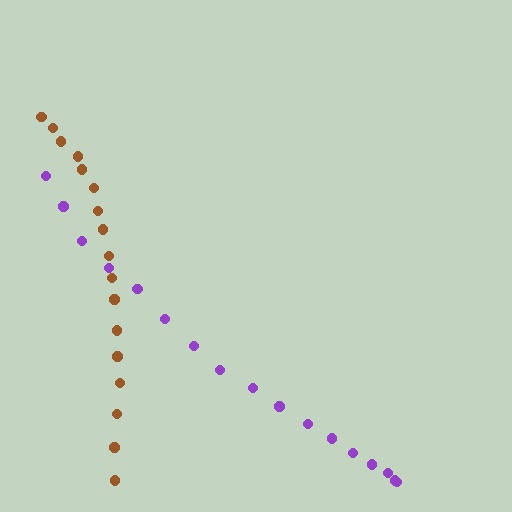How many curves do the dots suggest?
There are 2 distinct paths.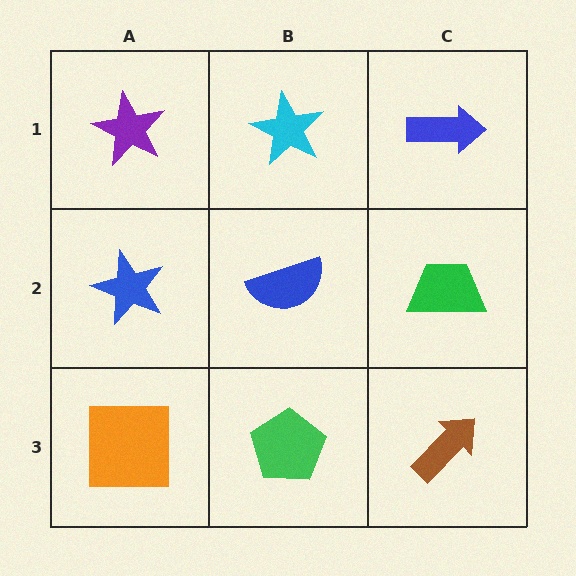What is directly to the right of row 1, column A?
A cyan star.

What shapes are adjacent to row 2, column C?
A blue arrow (row 1, column C), a brown arrow (row 3, column C), a blue semicircle (row 2, column B).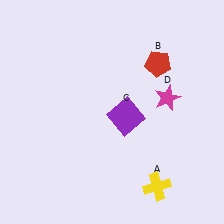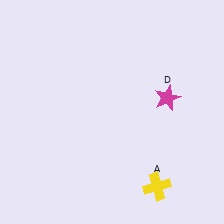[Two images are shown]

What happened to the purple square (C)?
The purple square (C) was removed in Image 2. It was in the bottom-right area of Image 1.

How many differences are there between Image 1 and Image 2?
There are 2 differences between the two images.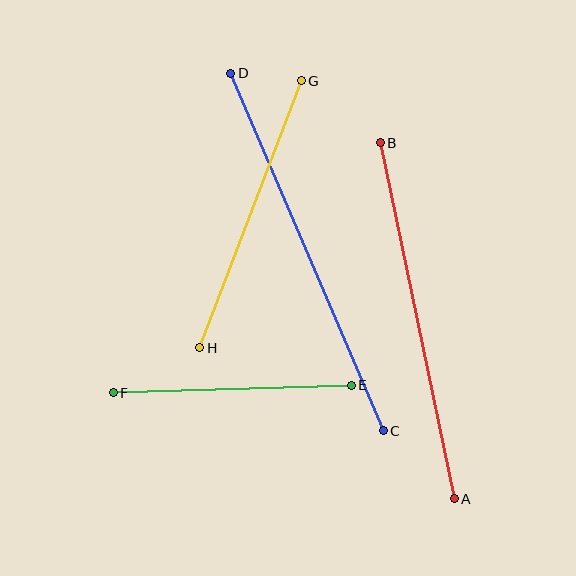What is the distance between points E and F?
The distance is approximately 238 pixels.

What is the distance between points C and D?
The distance is approximately 389 pixels.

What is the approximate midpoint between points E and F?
The midpoint is at approximately (232, 389) pixels.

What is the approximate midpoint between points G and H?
The midpoint is at approximately (250, 214) pixels.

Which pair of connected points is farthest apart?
Points C and D are farthest apart.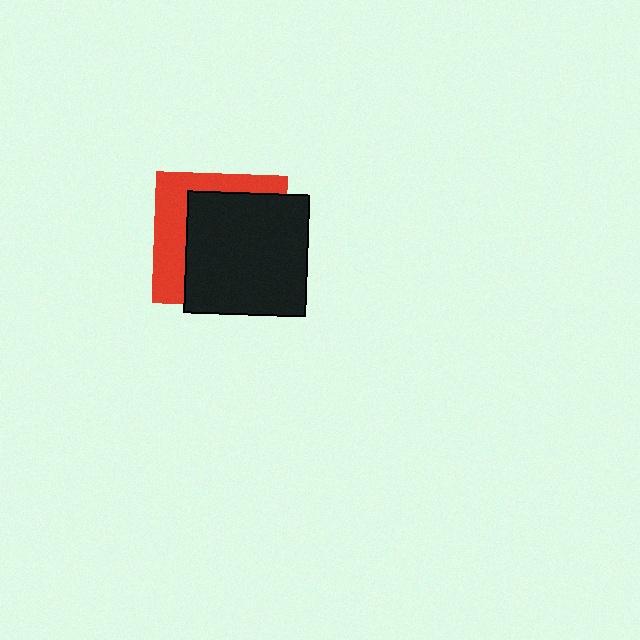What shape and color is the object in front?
The object in front is a black square.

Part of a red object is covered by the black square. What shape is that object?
It is a square.